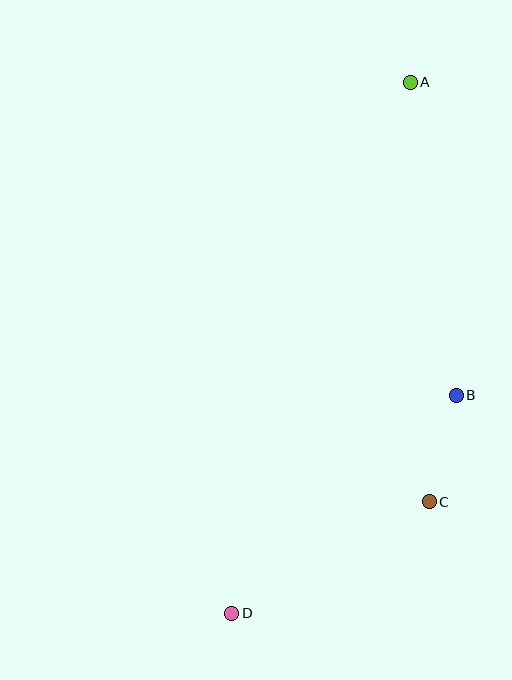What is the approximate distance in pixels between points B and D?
The distance between B and D is approximately 313 pixels.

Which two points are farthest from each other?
Points A and D are farthest from each other.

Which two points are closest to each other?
Points B and C are closest to each other.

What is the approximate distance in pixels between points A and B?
The distance between A and B is approximately 316 pixels.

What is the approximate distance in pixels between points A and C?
The distance between A and C is approximately 420 pixels.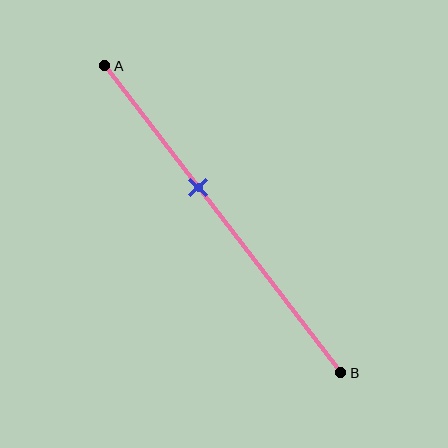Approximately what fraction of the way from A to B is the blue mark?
The blue mark is approximately 40% of the way from A to B.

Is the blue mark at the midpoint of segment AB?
No, the mark is at about 40% from A, not at the 50% midpoint.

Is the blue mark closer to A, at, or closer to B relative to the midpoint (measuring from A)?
The blue mark is closer to point A than the midpoint of segment AB.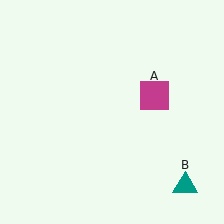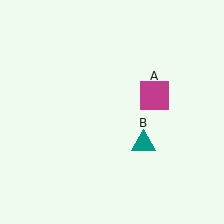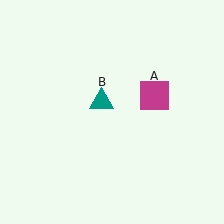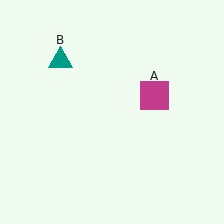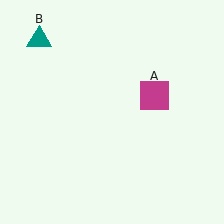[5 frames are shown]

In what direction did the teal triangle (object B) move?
The teal triangle (object B) moved up and to the left.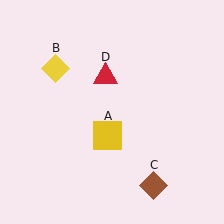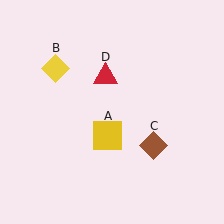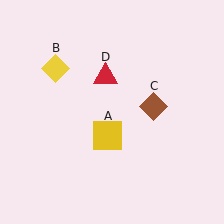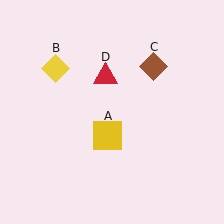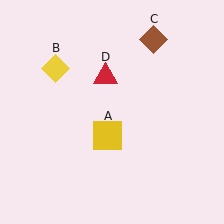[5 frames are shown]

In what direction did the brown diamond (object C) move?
The brown diamond (object C) moved up.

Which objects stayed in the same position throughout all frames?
Yellow square (object A) and yellow diamond (object B) and red triangle (object D) remained stationary.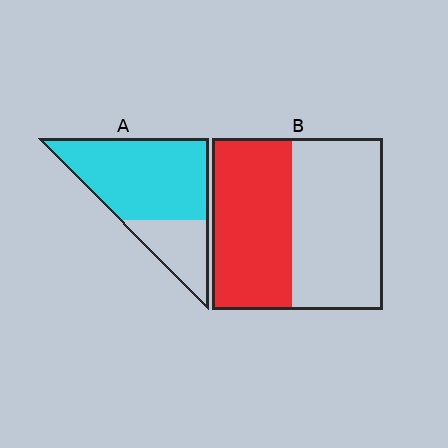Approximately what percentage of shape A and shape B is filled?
A is approximately 70% and B is approximately 45%.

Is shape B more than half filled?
Roughly half.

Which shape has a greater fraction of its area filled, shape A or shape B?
Shape A.